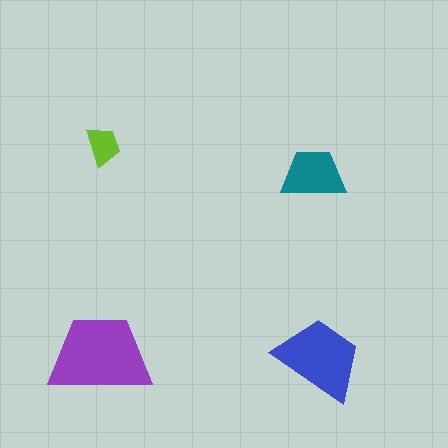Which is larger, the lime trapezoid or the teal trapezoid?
The teal one.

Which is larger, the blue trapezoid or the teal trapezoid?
The blue one.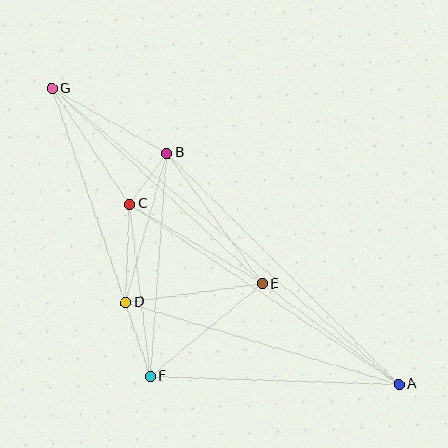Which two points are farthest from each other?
Points A and G are farthest from each other.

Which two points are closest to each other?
Points B and C are closest to each other.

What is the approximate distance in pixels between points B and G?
The distance between B and G is approximately 132 pixels.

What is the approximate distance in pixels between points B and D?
The distance between B and D is approximately 155 pixels.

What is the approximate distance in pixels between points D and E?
The distance between D and E is approximately 138 pixels.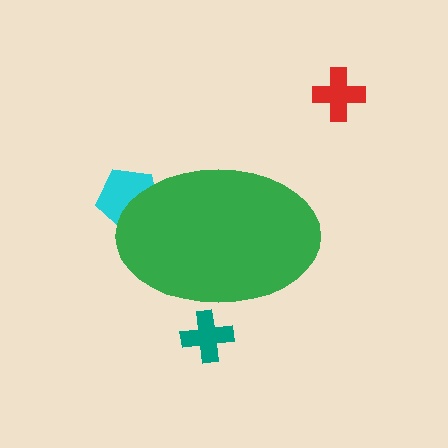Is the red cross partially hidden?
No, the red cross is fully visible.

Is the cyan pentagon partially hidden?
Yes, the cyan pentagon is partially hidden behind the green ellipse.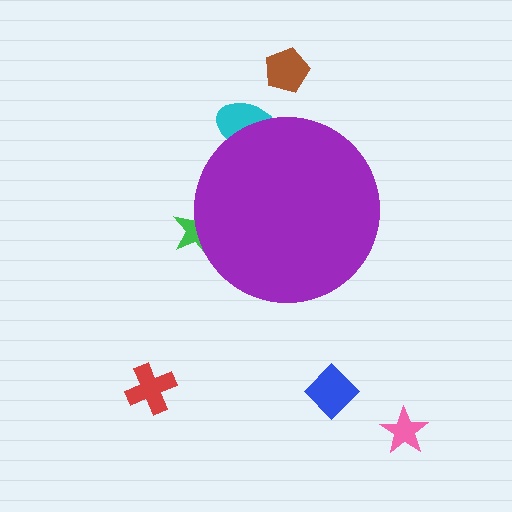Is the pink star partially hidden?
No, the pink star is fully visible.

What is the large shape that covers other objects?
A purple circle.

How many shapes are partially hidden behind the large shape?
2 shapes are partially hidden.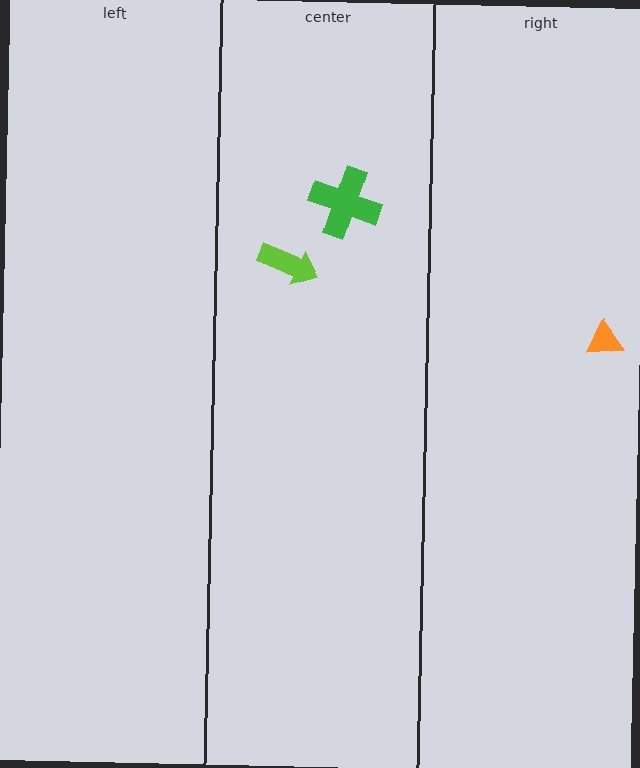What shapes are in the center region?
The green cross, the lime arrow.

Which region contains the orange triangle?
The right region.